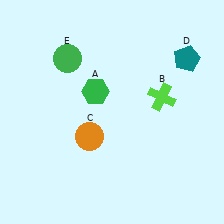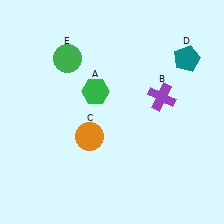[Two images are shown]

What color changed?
The cross (B) changed from lime in Image 1 to purple in Image 2.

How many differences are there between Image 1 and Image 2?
There is 1 difference between the two images.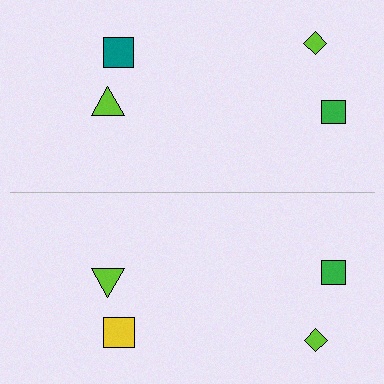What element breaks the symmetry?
The yellow square on the bottom side breaks the symmetry — its mirror counterpart is teal.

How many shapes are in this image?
There are 8 shapes in this image.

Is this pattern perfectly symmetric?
No, the pattern is not perfectly symmetric. The yellow square on the bottom side breaks the symmetry — its mirror counterpart is teal.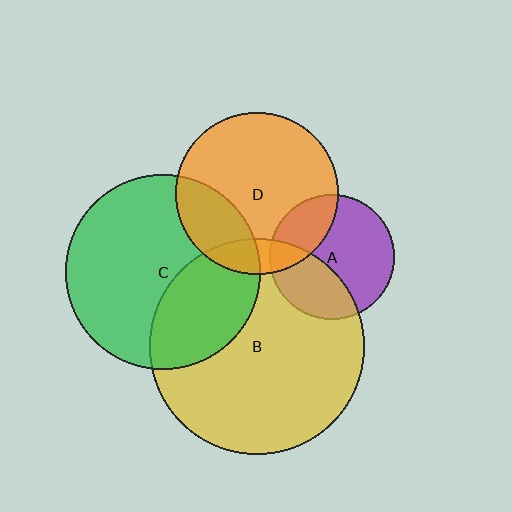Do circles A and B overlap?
Yes.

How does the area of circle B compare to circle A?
Approximately 3.0 times.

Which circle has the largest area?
Circle B (yellow).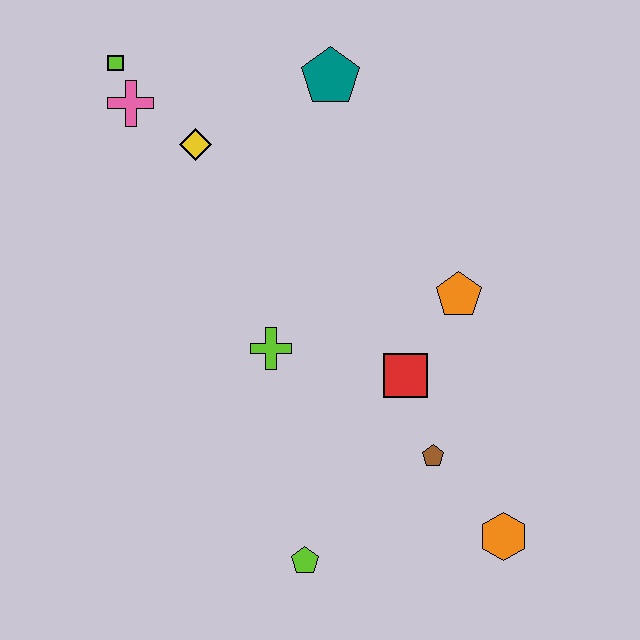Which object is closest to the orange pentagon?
The red square is closest to the orange pentagon.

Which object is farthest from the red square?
The lime square is farthest from the red square.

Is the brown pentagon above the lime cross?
No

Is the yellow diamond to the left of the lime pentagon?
Yes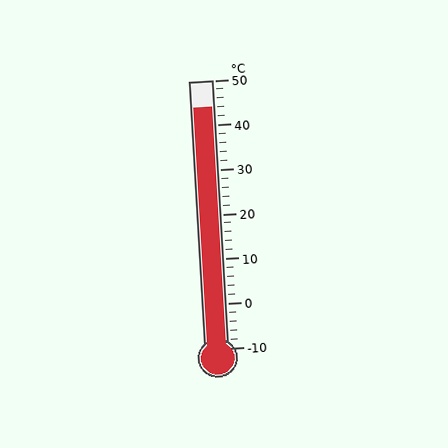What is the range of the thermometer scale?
The thermometer scale ranges from -10°C to 50°C.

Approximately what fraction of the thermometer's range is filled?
The thermometer is filled to approximately 90% of its range.